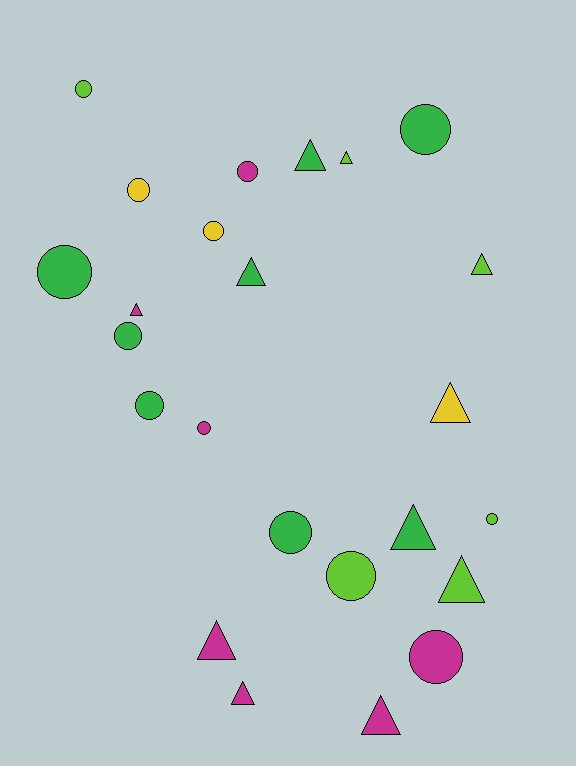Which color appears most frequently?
Green, with 8 objects.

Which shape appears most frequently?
Circle, with 13 objects.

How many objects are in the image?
There are 24 objects.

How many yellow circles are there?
There are 2 yellow circles.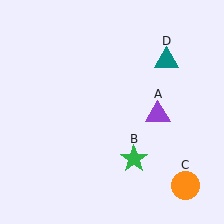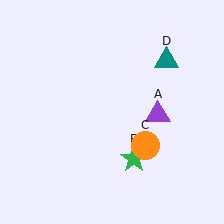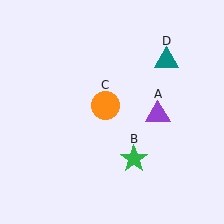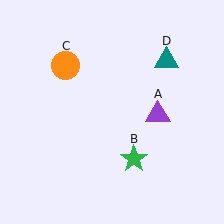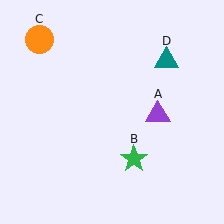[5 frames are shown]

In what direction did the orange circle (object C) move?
The orange circle (object C) moved up and to the left.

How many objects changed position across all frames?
1 object changed position: orange circle (object C).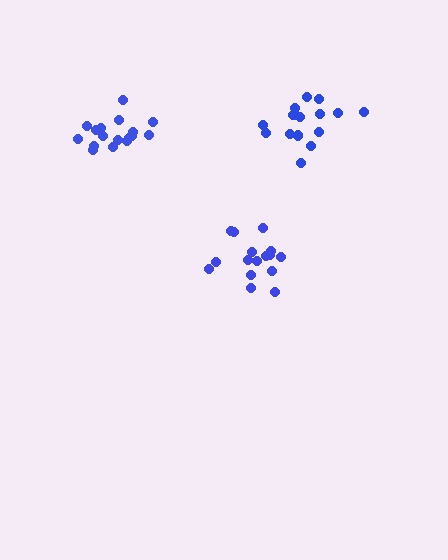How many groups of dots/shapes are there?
There are 3 groups.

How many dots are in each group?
Group 1: 16 dots, Group 2: 17 dots, Group 3: 16 dots (49 total).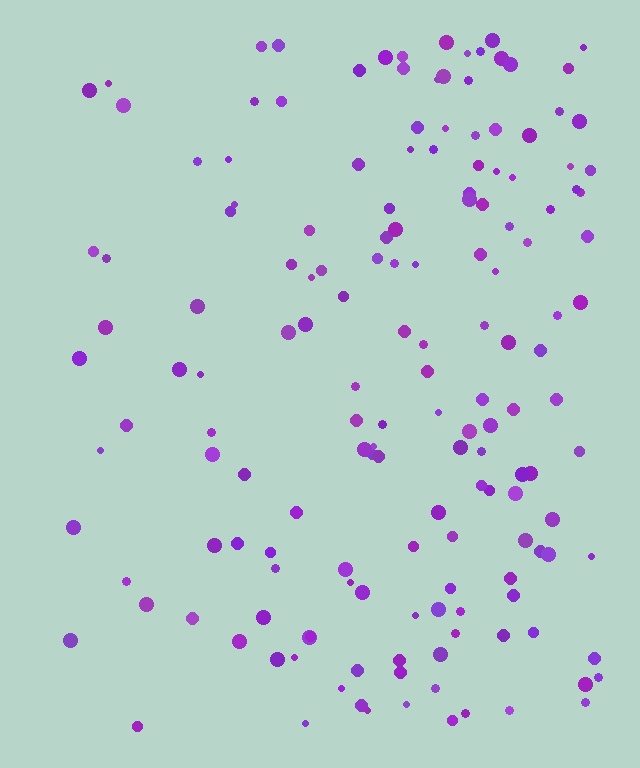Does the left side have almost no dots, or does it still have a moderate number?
Still a moderate number, just noticeably fewer than the right.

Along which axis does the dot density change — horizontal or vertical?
Horizontal.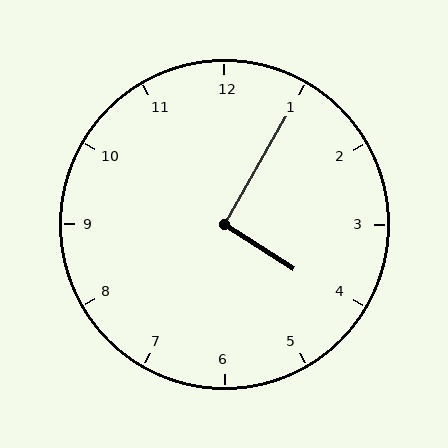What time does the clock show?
4:05.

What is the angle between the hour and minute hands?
Approximately 92 degrees.